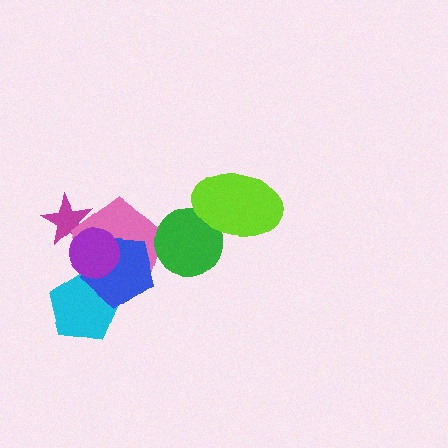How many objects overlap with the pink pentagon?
5 objects overlap with the pink pentagon.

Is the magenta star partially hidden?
Yes, it is partially covered by another shape.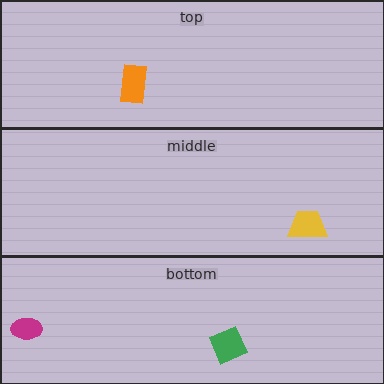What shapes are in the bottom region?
The magenta ellipse, the green diamond.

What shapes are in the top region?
The orange rectangle.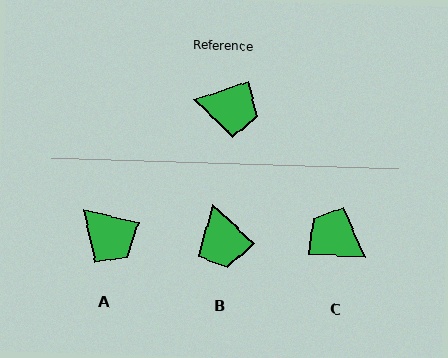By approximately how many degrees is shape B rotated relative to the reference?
Approximately 62 degrees clockwise.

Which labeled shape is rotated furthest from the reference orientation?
C, about 157 degrees away.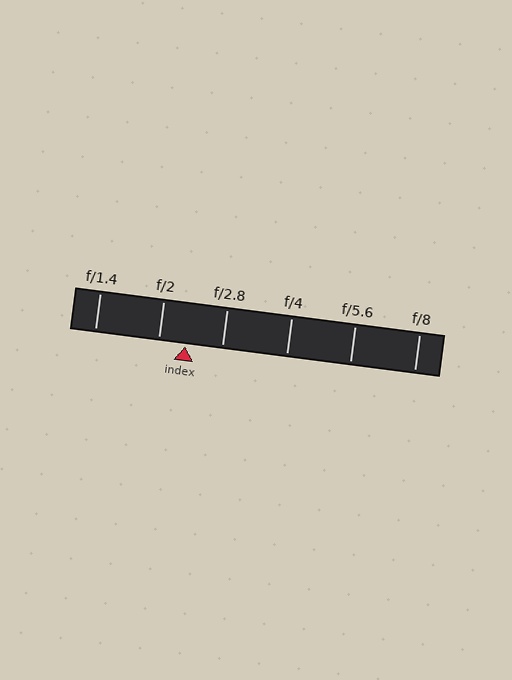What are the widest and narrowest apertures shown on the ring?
The widest aperture shown is f/1.4 and the narrowest is f/8.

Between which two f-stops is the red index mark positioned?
The index mark is between f/2 and f/2.8.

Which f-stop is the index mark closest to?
The index mark is closest to f/2.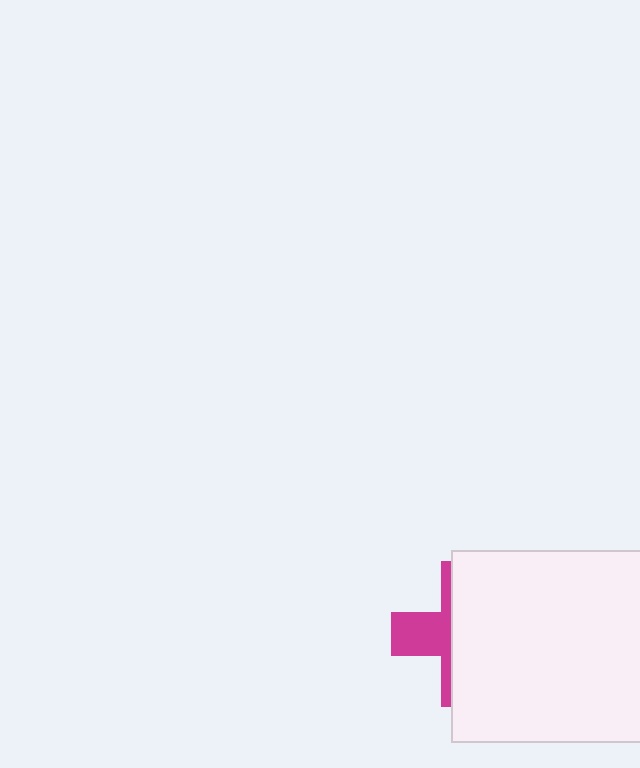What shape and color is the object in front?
The object in front is a white square.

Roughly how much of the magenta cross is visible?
A small part of it is visible (roughly 34%).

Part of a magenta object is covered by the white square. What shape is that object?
It is a cross.